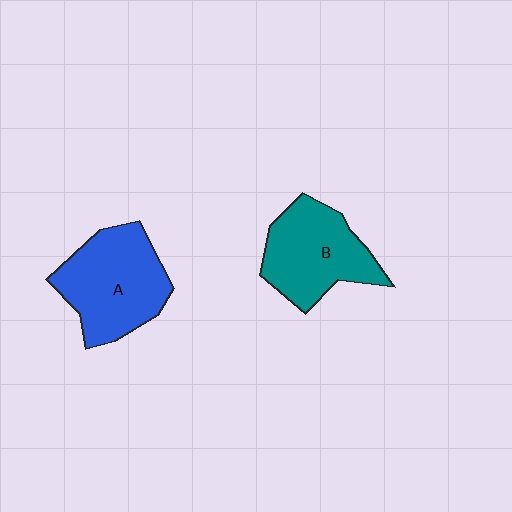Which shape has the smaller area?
Shape B (teal).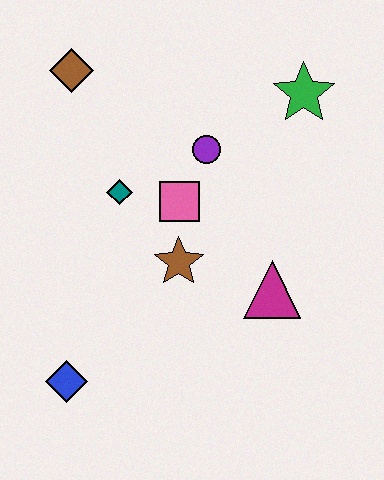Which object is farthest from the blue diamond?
The green star is farthest from the blue diamond.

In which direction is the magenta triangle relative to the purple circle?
The magenta triangle is below the purple circle.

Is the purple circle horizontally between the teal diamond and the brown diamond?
No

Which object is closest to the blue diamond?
The brown star is closest to the blue diamond.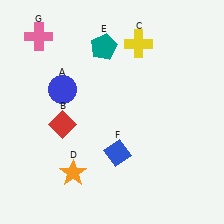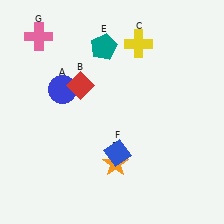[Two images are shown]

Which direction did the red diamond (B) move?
The red diamond (B) moved up.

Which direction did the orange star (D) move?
The orange star (D) moved right.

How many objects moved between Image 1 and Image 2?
2 objects moved between the two images.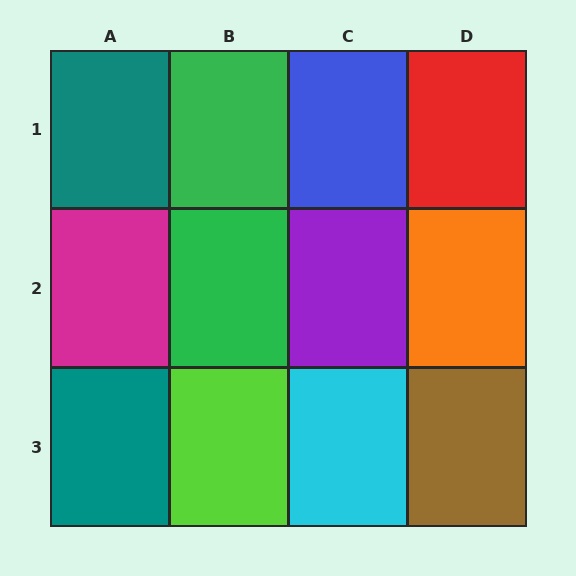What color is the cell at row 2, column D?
Orange.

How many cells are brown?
1 cell is brown.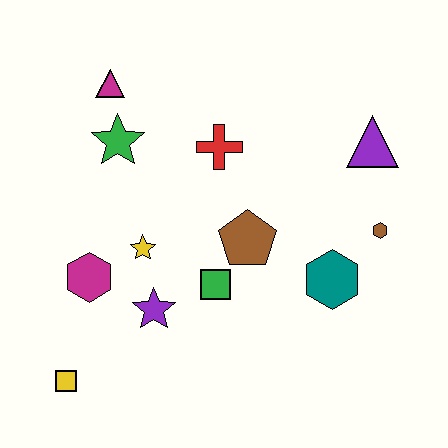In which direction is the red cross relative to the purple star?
The red cross is above the purple star.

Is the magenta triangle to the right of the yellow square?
Yes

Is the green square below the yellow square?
No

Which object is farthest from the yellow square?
The purple triangle is farthest from the yellow square.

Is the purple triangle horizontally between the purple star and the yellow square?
No